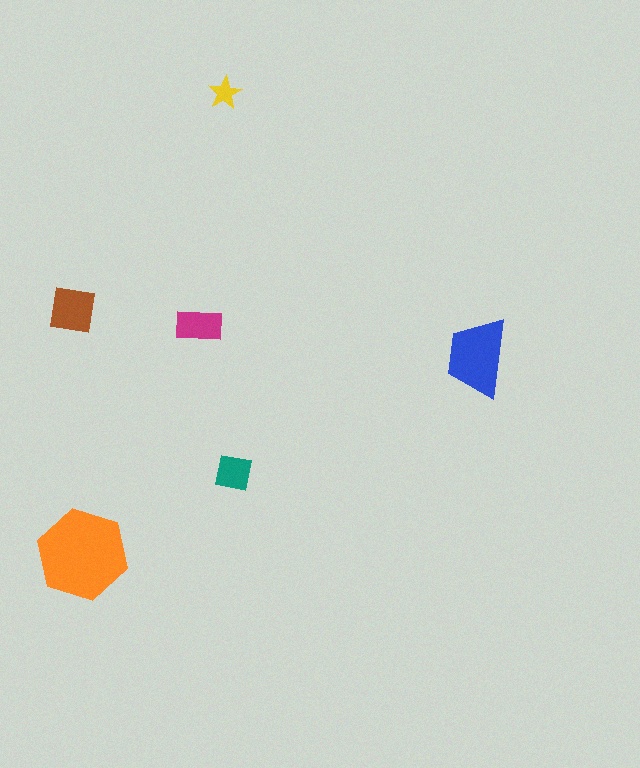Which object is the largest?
The orange hexagon.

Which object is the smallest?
The yellow star.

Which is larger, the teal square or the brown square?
The brown square.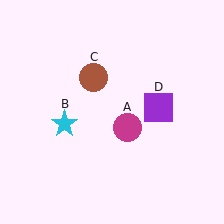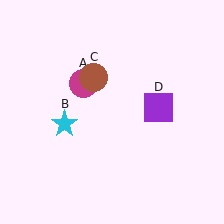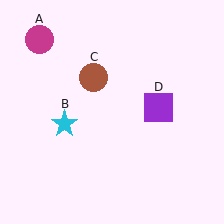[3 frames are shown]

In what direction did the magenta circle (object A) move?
The magenta circle (object A) moved up and to the left.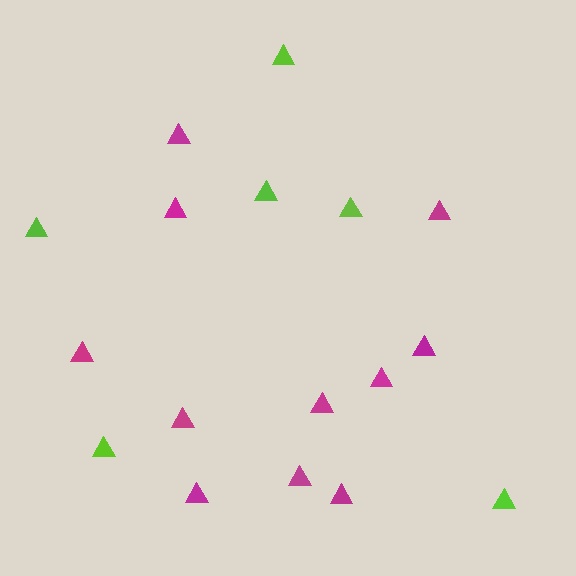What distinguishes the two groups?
There are 2 groups: one group of magenta triangles (11) and one group of lime triangles (6).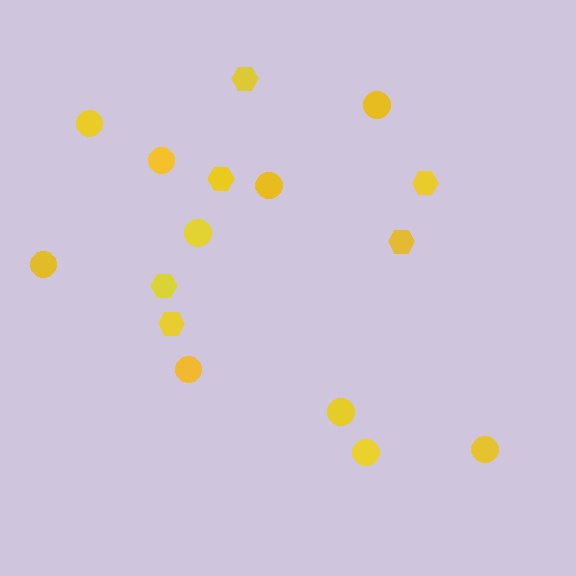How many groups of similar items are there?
There are 2 groups: one group of circles (10) and one group of hexagons (6).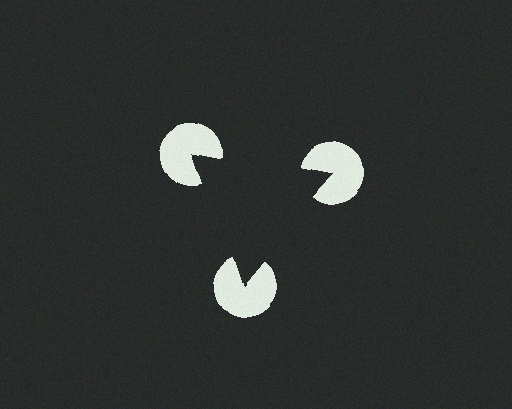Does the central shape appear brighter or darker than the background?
It typically appears slightly darker than the background, even though no actual brightness change is drawn.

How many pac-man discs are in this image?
There are 3 — one at each vertex of the illusory triangle.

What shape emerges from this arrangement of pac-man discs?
An illusory triangle — its edges are inferred from the aligned wedge cuts in the pac-man discs, not physically drawn.